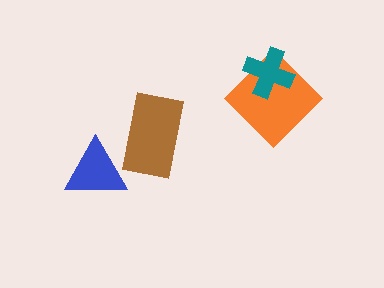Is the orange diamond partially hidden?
Yes, it is partially covered by another shape.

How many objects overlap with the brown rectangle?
1 object overlaps with the brown rectangle.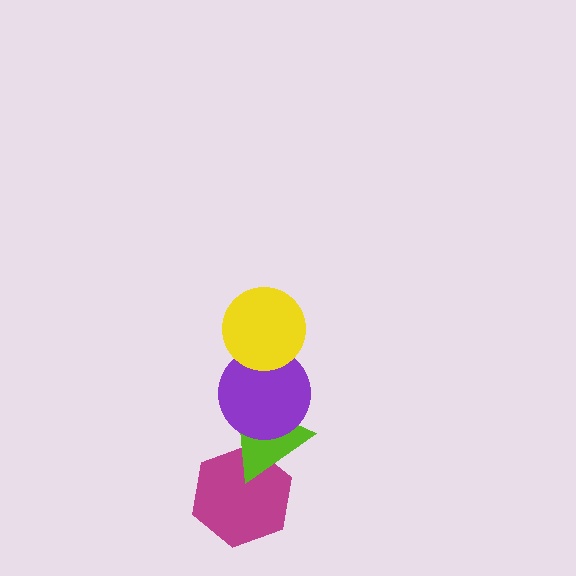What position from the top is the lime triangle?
The lime triangle is 3rd from the top.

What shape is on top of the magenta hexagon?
The lime triangle is on top of the magenta hexagon.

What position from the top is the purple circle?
The purple circle is 2nd from the top.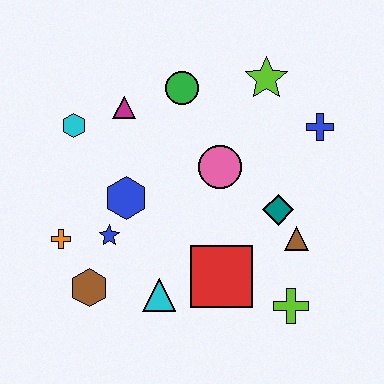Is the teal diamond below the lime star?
Yes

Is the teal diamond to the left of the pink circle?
No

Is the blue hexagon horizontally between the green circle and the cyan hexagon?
Yes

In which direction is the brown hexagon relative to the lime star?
The brown hexagon is below the lime star.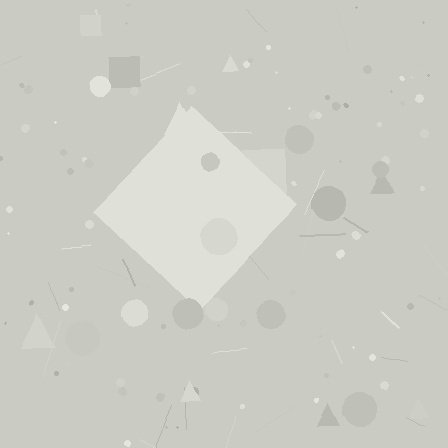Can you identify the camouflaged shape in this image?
The camouflaged shape is a diamond.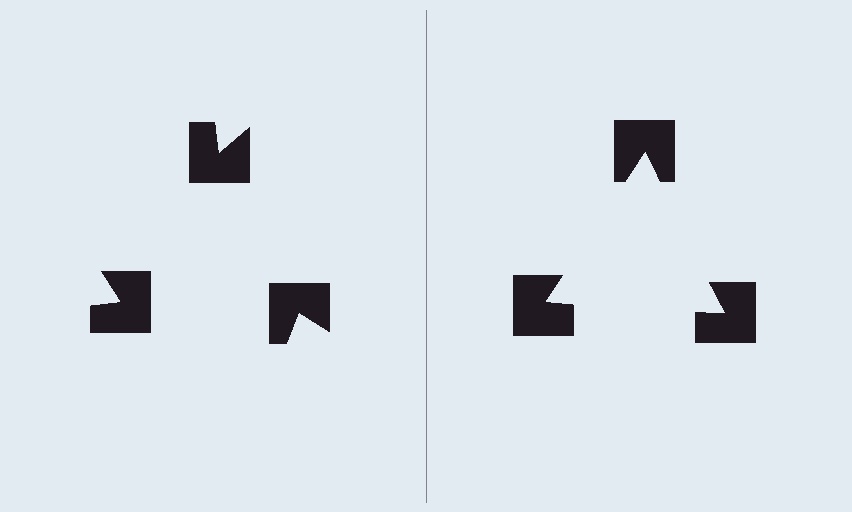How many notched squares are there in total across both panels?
6 — 3 on each side.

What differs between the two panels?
The notched squares are positioned identically on both sides; only the wedge orientations differ. On the right they align to a triangle; on the left they are misaligned.